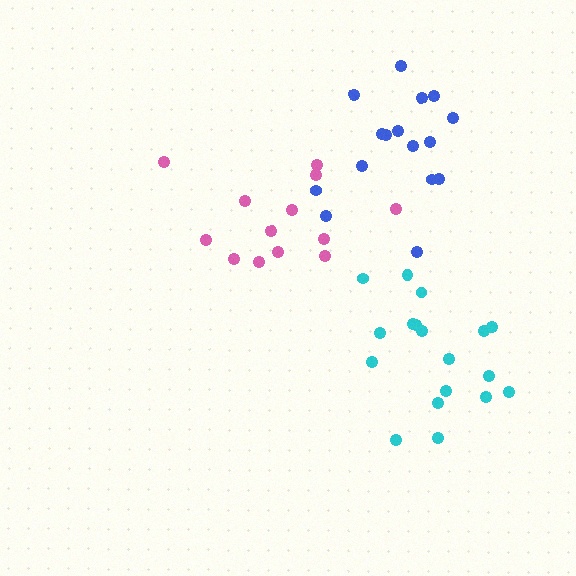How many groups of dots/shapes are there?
There are 3 groups.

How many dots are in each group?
Group 1: 18 dots, Group 2: 13 dots, Group 3: 16 dots (47 total).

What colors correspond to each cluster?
The clusters are colored: cyan, pink, blue.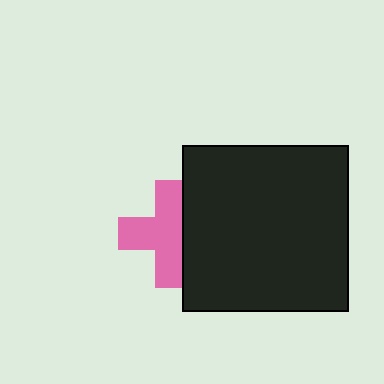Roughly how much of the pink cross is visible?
Most of it is visible (roughly 68%).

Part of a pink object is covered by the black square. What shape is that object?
It is a cross.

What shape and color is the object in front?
The object in front is a black square.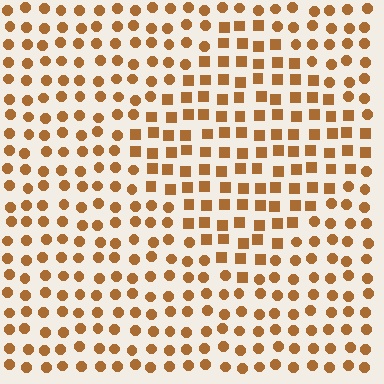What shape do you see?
I see a diamond.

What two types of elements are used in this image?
The image uses squares inside the diamond region and circles outside it.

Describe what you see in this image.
The image is filled with small brown elements arranged in a uniform grid. A diamond-shaped region contains squares, while the surrounding area contains circles. The boundary is defined purely by the change in element shape.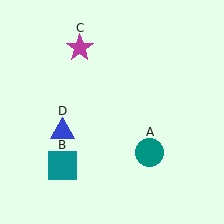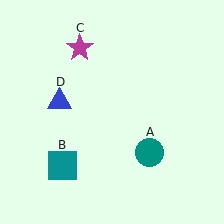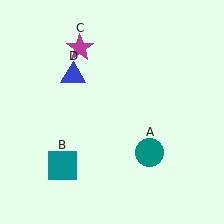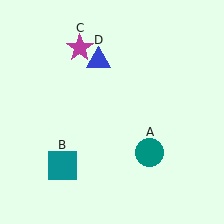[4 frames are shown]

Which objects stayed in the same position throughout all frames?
Teal circle (object A) and teal square (object B) and magenta star (object C) remained stationary.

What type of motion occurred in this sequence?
The blue triangle (object D) rotated clockwise around the center of the scene.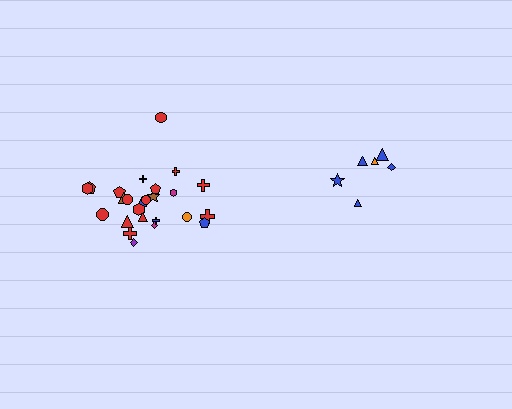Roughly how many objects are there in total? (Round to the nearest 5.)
Roughly 30 objects in total.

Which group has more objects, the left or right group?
The left group.